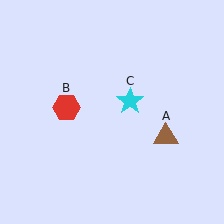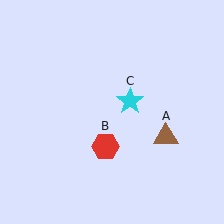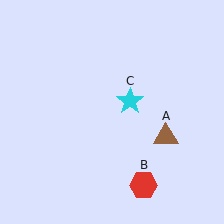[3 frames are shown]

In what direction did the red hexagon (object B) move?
The red hexagon (object B) moved down and to the right.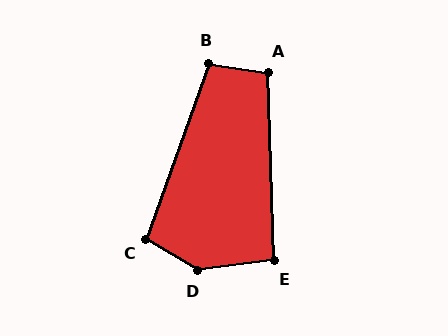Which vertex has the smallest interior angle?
E, at approximately 95 degrees.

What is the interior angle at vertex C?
Approximately 101 degrees (obtuse).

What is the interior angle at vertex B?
Approximately 101 degrees (obtuse).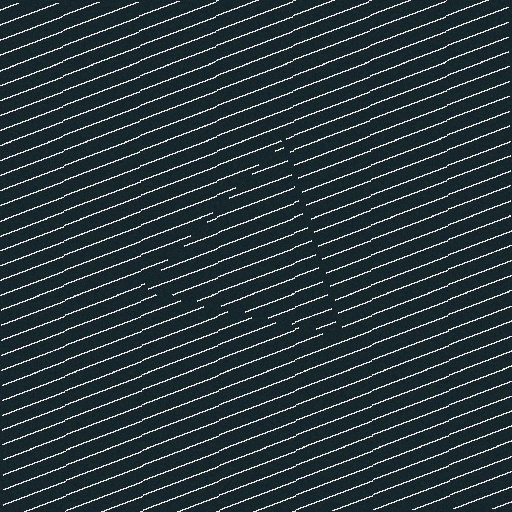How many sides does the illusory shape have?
3 sides — the line-ends trace a triangle.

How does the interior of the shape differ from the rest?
The interior of the shape contains the same grating, shifted by half a period — the contour is defined by the phase discontinuity where line-ends from the inner and outer gratings abut.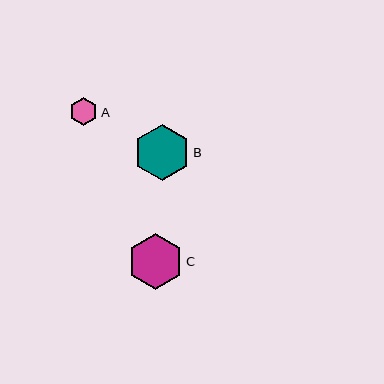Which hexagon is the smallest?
Hexagon A is the smallest with a size of approximately 28 pixels.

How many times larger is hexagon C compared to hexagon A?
Hexagon C is approximately 2.0 times the size of hexagon A.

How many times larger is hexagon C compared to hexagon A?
Hexagon C is approximately 2.0 times the size of hexagon A.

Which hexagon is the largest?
Hexagon B is the largest with a size of approximately 56 pixels.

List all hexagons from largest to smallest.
From largest to smallest: B, C, A.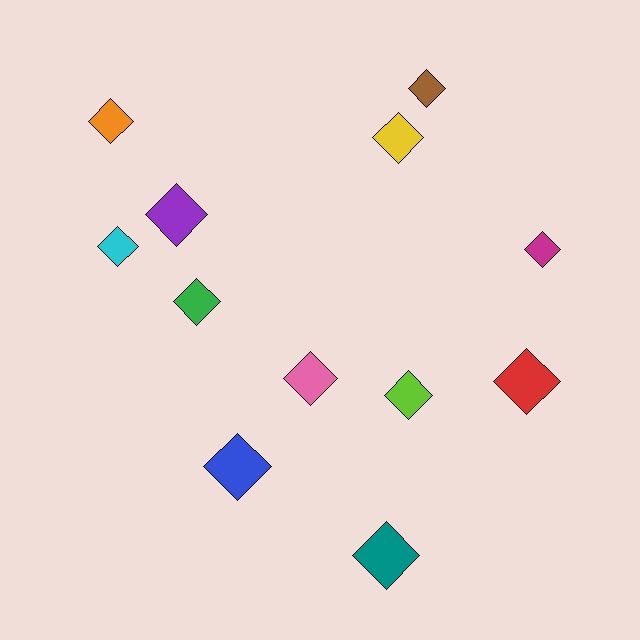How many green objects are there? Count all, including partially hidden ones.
There is 1 green object.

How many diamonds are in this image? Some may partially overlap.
There are 12 diamonds.